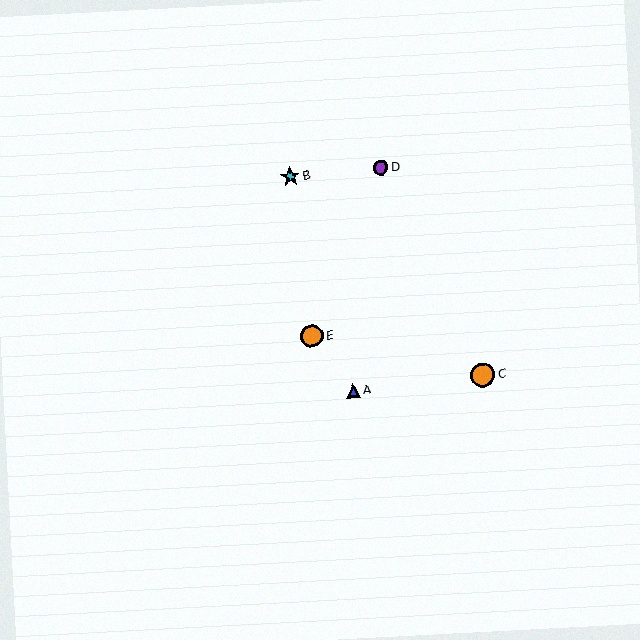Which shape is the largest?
The orange circle (labeled C) is the largest.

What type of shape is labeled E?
Shape E is an orange circle.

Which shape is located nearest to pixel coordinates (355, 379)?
The blue triangle (labeled A) at (353, 391) is nearest to that location.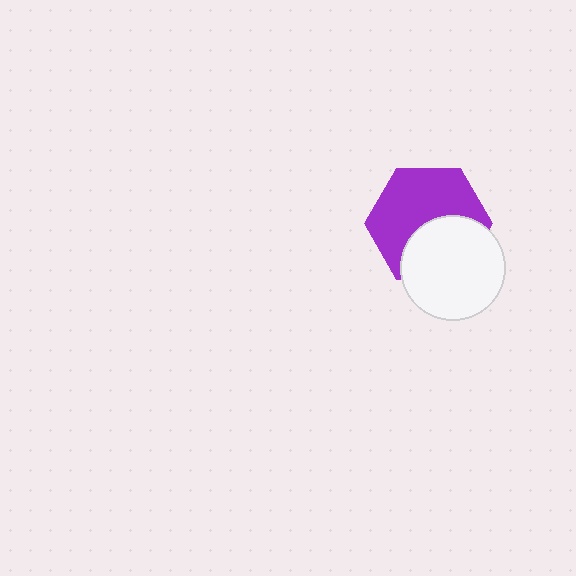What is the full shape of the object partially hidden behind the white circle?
The partially hidden object is a purple hexagon.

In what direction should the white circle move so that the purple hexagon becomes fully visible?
The white circle should move down. That is the shortest direction to clear the overlap and leave the purple hexagon fully visible.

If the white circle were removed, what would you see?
You would see the complete purple hexagon.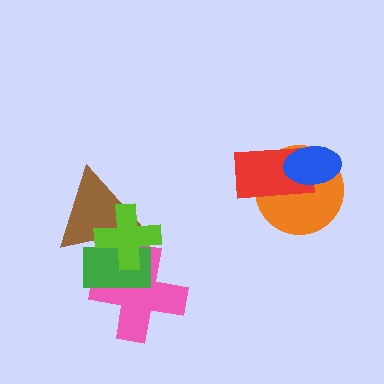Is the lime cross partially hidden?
No, no other shape covers it.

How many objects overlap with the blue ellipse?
2 objects overlap with the blue ellipse.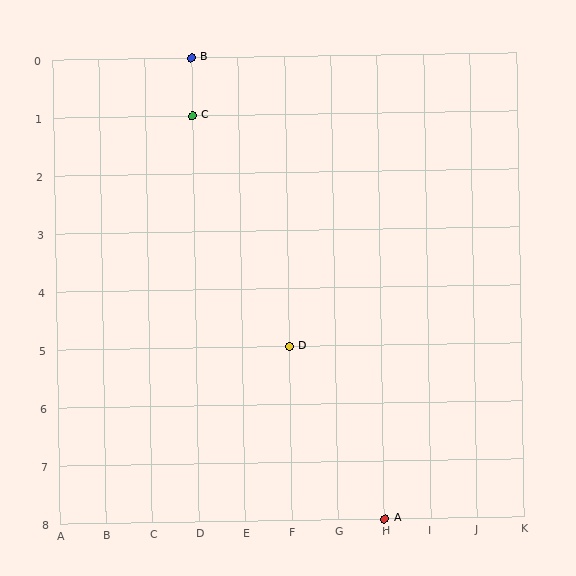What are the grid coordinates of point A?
Point A is at grid coordinates (H, 8).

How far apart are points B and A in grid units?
Points B and A are 4 columns and 8 rows apart (about 8.9 grid units diagonally).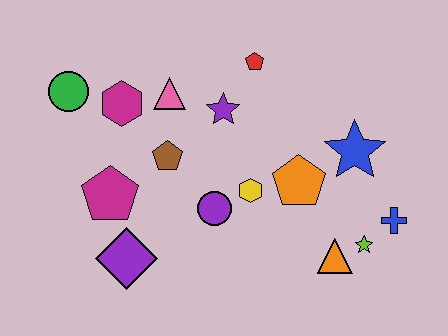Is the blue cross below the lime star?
No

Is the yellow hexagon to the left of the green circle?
No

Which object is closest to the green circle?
The magenta hexagon is closest to the green circle.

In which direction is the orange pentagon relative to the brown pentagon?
The orange pentagon is to the right of the brown pentagon.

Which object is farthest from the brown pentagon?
The blue cross is farthest from the brown pentagon.